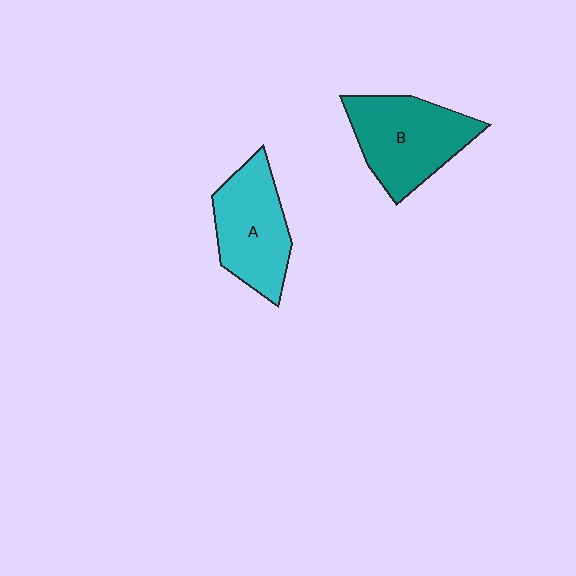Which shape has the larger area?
Shape B (teal).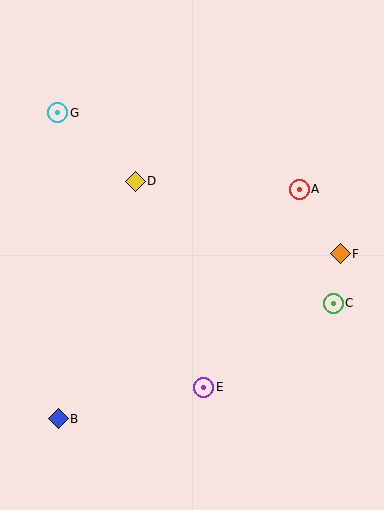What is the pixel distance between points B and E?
The distance between B and E is 149 pixels.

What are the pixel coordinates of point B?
Point B is at (58, 419).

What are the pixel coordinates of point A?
Point A is at (299, 189).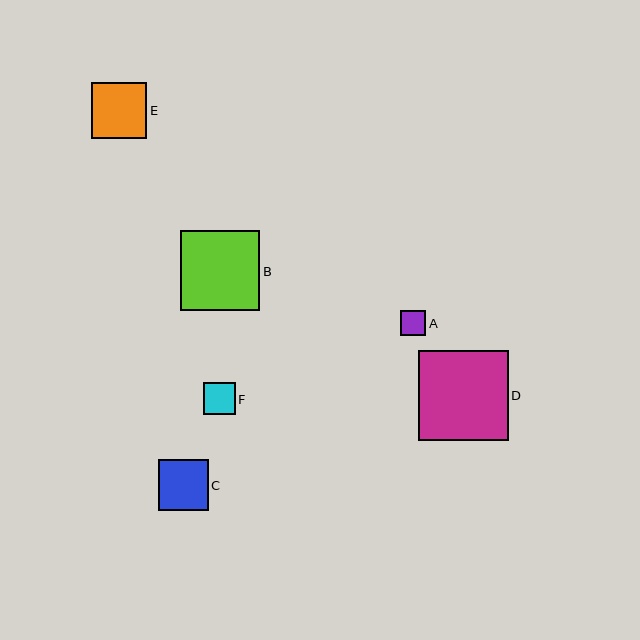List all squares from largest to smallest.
From largest to smallest: D, B, E, C, F, A.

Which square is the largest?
Square D is the largest with a size of approximately 90 pixels.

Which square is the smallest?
Square A is the smallest with a size of approximately 26 pixels.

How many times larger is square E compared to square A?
Square E is approximately 2.2 times the size of square A.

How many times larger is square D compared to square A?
Square D is approximately 3.5 times the size of square A.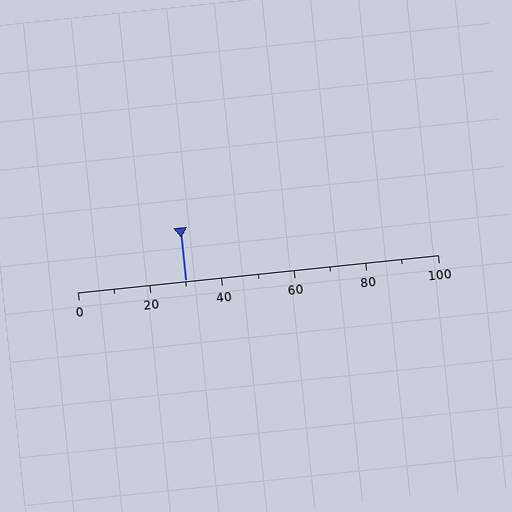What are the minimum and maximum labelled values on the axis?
The axis runs from 0 to 100.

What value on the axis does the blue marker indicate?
The marker indicates approximately 30.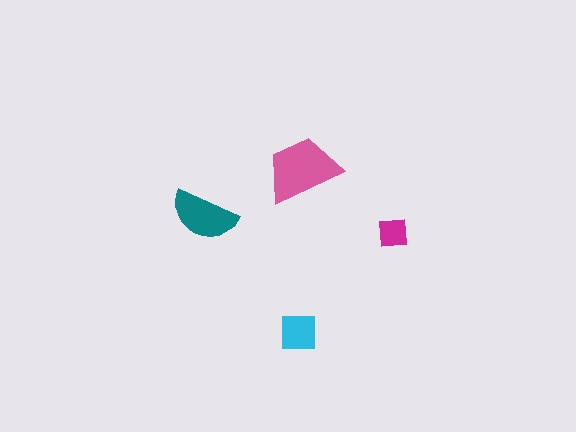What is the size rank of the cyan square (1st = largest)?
3rd.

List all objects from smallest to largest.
The magenta square, the cyan square, the teal semicircle, the pink trapezoid.